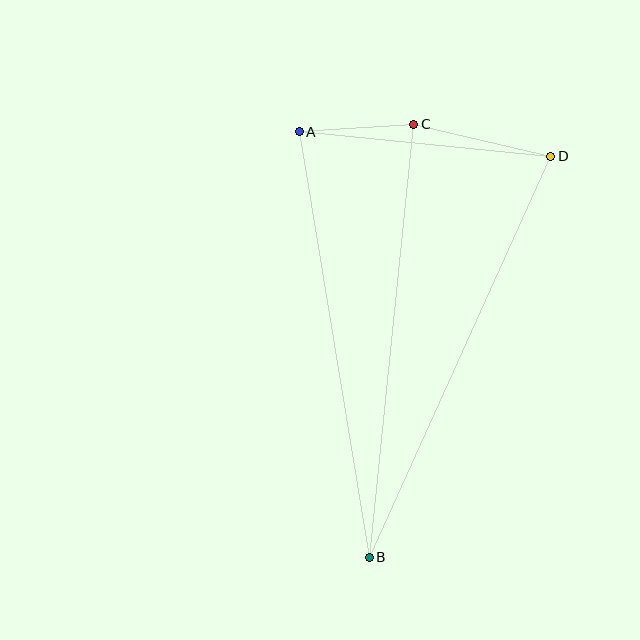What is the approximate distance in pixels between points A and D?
The distance between A and D is approximately 253 pixels.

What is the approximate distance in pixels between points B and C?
The distance between B and C is approximately 435 pixels.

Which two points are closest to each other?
Points A and C are closest to each other.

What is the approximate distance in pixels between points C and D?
The distance between C and D is approximately 141 pixels.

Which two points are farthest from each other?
Points B and D are farthest from each other.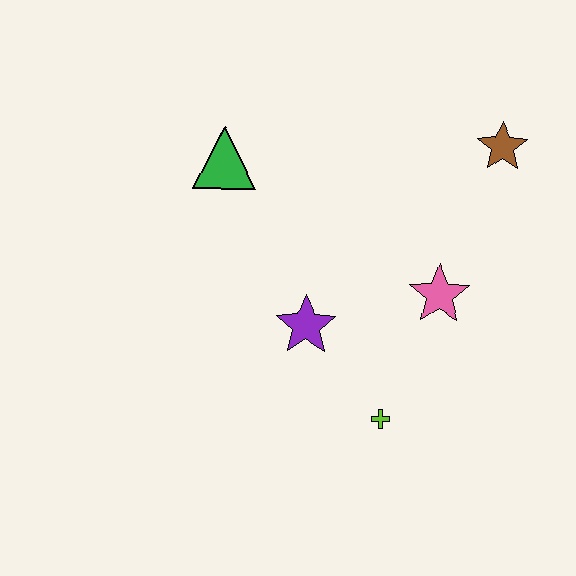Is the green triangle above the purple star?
Yes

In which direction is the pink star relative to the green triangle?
The pink star is to the right of the green triangle.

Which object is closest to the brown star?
The pink star is closest to the brown star.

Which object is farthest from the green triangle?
The lime cross is farthest from the green triangle.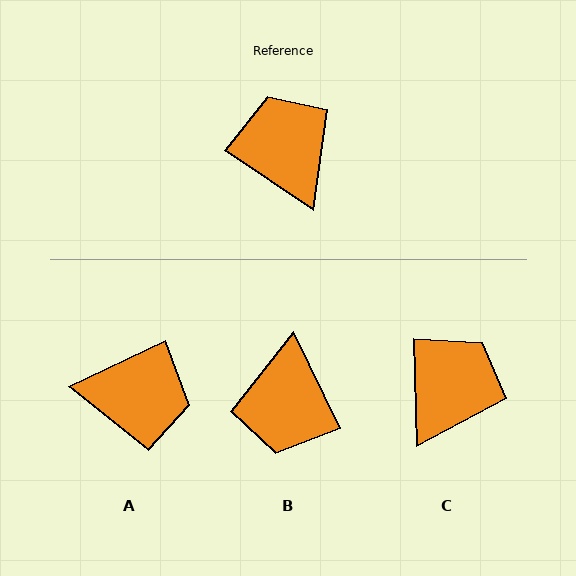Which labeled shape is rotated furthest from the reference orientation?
B, about 149 degrees away.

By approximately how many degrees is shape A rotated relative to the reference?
Approximately 121 degrees clockwise.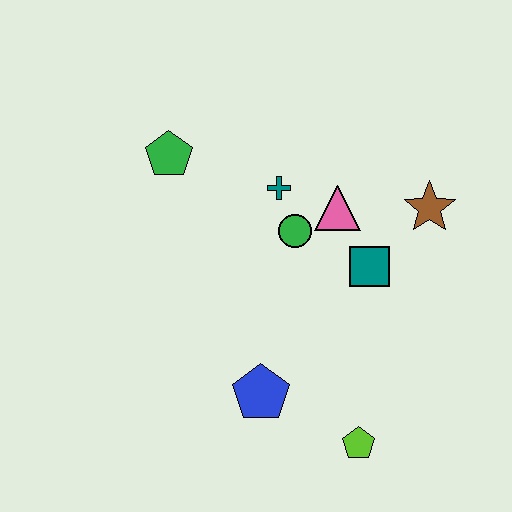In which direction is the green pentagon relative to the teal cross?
The green pentagon is to the left of the teal cross.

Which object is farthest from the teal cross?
The lime pentagon is farthest from the teal cross.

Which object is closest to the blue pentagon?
The lime pentagon is closest to the blue pentagon.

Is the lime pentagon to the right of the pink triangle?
Yes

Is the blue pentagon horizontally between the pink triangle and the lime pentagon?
No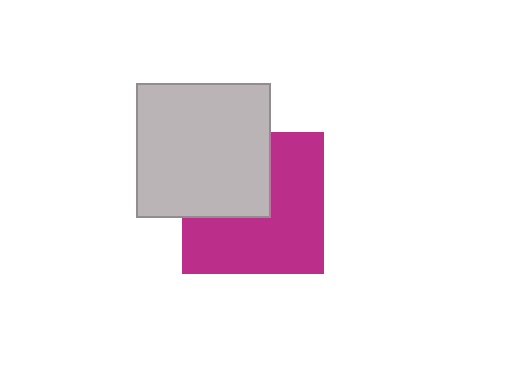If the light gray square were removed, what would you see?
You would see the complete magenta square.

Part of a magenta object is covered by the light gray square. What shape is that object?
It is a square.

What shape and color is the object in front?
The object in front is a light gray square.